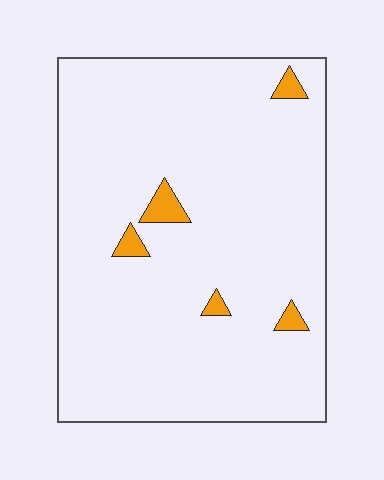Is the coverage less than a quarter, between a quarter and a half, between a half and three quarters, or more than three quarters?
Less than a quarter.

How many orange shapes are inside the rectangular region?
5.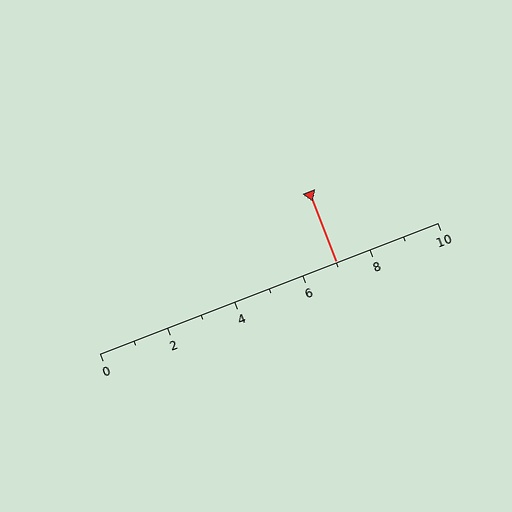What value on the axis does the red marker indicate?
The marker indicates approximately 7.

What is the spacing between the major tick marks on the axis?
The major ticks are spaced 2 apart.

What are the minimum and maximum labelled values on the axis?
The axis runs from 0 to 10.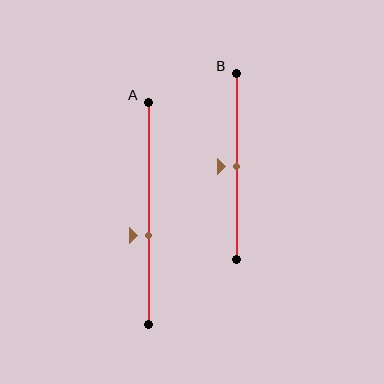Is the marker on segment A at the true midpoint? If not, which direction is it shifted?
No, the marker on segment A is shifted downward by about 10% of the segment length.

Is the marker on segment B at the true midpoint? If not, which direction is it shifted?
Yes, the marker on segment B is at the true midpoint.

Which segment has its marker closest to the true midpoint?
Segment B has its marker closest to the true midpoint.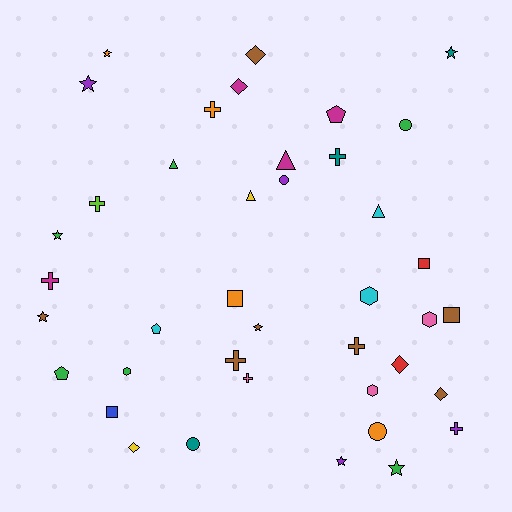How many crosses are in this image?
There are 8 crosses.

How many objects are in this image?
There are 40 objects.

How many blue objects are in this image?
There is 1 blue object.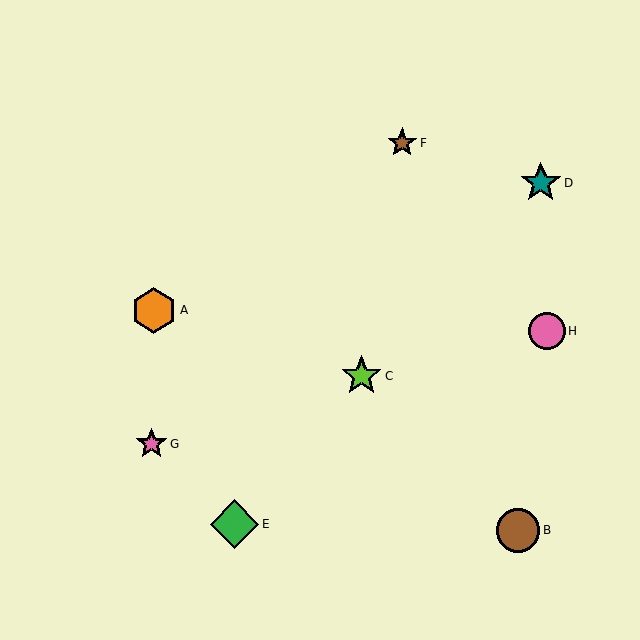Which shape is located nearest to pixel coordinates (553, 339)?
The pink circle (labeled H) at (547, 331) is nearest to that location.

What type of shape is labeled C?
Shape C is a lime star.